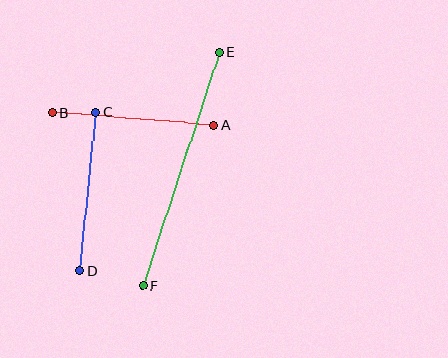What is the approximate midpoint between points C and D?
The midpoint is at approximately (88, 191) pixels.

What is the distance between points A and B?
The distance is approximately 162 pixels.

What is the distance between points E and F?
The distance is approximately 246 pixels.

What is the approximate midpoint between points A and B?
The midpoint is at approximately (133, 119) pixels.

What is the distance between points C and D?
The distance is approximately 159 pixels.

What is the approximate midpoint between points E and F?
The midpoint is at approximately (181, 169) pixels.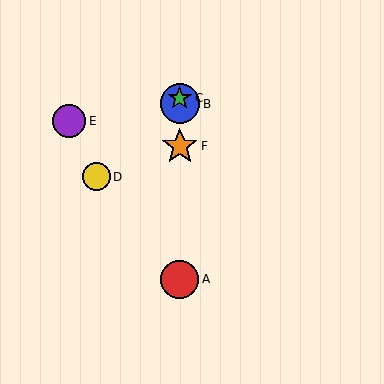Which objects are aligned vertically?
Objects A, B, C, F are aligned vertically.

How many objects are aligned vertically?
4 objects (A, B, C, F) are aligned vertically.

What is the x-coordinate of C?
Object C is at x≈180.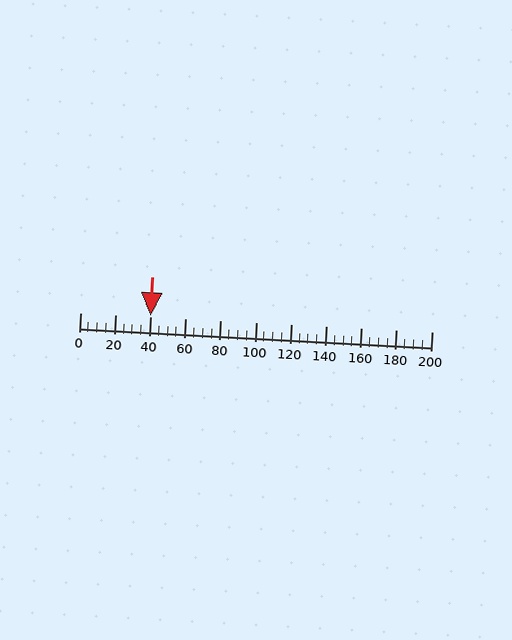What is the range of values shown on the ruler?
The ruler shows values from 0 to 200.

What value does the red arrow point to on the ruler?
The red arrow points to approximately 40.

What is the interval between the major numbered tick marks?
The major tick marks are spaced 20 units apart.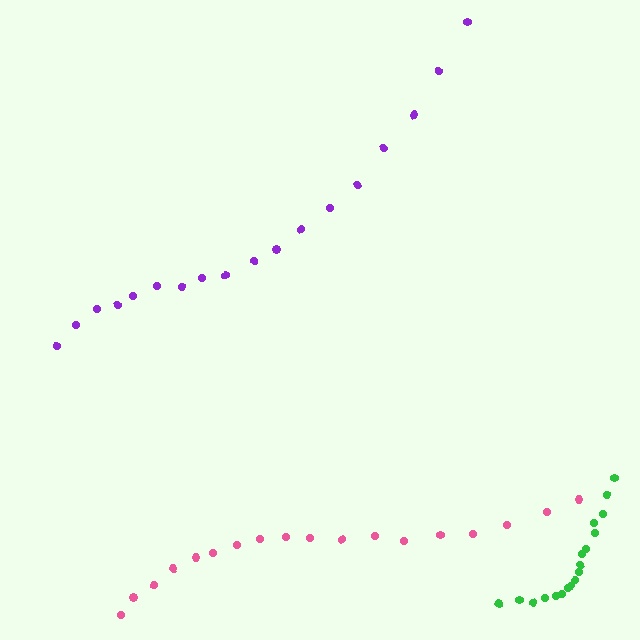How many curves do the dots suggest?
There are 3 distinct paths.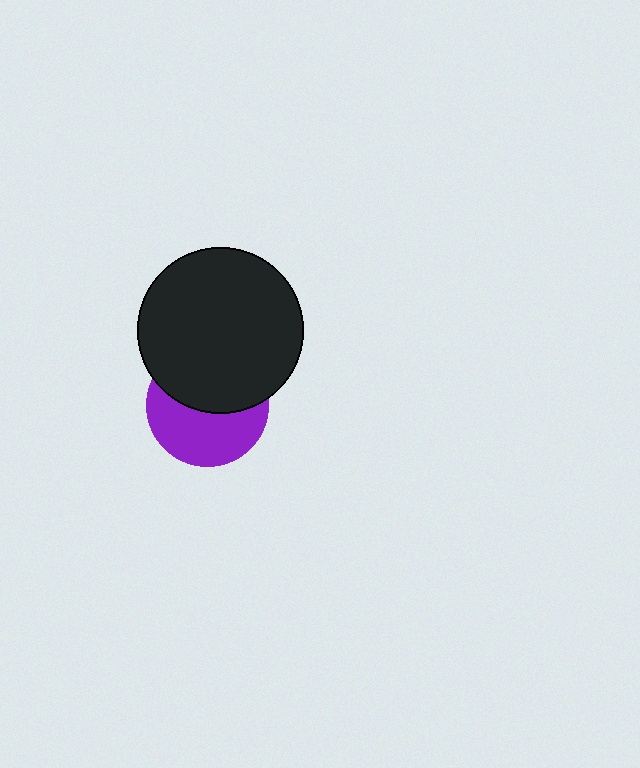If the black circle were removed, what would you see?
You would see the complete purple circle.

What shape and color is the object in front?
The object in front is a black circle.